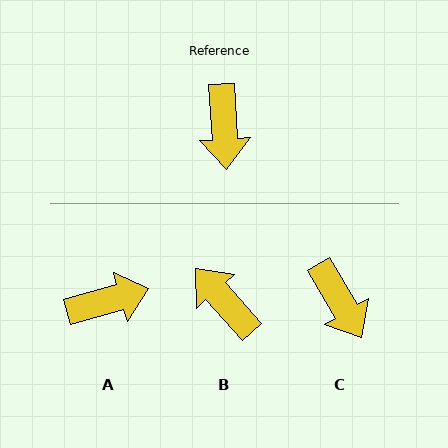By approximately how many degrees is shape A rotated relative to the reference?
Approximately 102 degrees counter-clockwise.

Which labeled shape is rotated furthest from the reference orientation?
B, about 142 degrees away.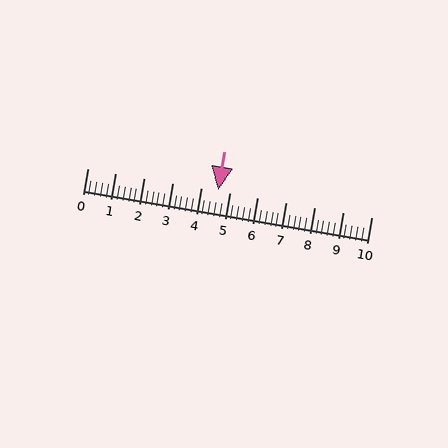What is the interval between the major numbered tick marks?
The major tick marks are spaced 1 units apart.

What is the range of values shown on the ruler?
The ruler shows values from 0 to 10.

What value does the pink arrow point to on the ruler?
The pink arrow points to approximately 4.6.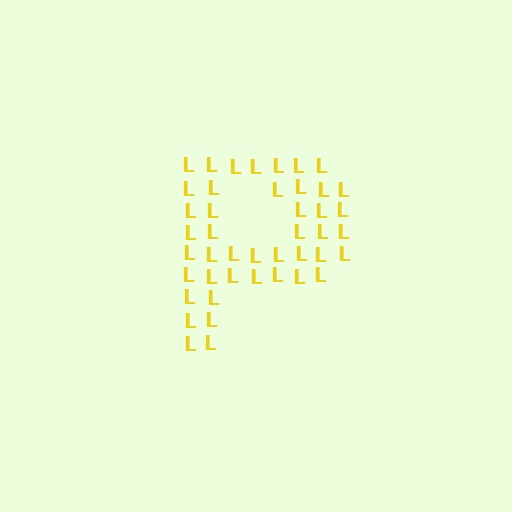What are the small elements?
The small elements are letter L's.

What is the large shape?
The large shape is the letter P.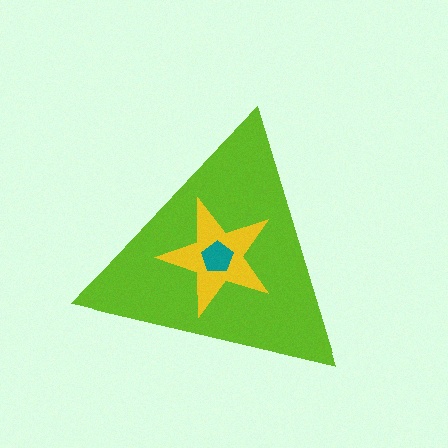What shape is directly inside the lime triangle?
The yellow star.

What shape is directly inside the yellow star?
The teal pentagon.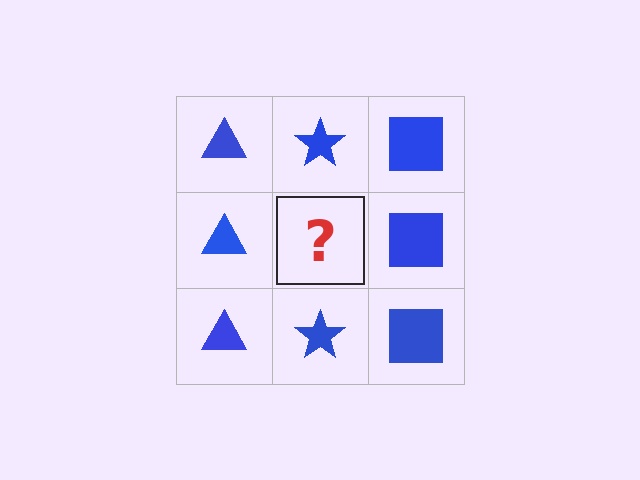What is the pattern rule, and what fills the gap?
The rule is that each column has a consistent shape. The gap should be filled with a blue star.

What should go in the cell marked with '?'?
The missing cell should contain a blue star.